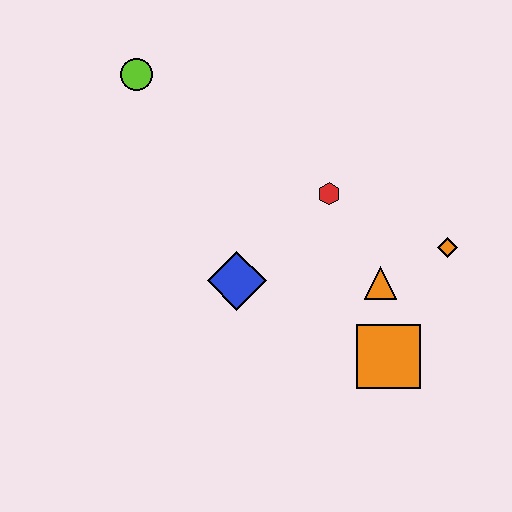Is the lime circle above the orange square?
Yes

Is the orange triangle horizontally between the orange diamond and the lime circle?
Yes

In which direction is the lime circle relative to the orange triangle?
The lime circle is to the left of the orange triangle.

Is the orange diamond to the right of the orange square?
Yes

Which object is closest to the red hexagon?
The orange triangle is closest to the red hexagon.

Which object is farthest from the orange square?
The lime circle is farthest from the orange square.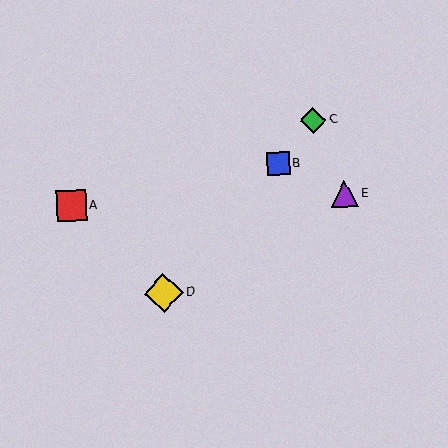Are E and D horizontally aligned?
No, E is at y≈194 and D is at y≈293.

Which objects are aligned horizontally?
Objects A, E are aligned horizontally.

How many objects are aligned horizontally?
2 objects (A, E) are aligned horizontally.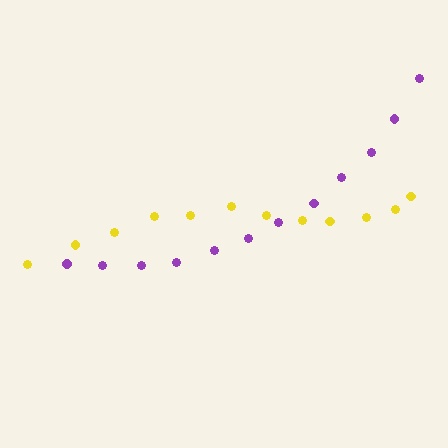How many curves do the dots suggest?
There are 2 distinct paths.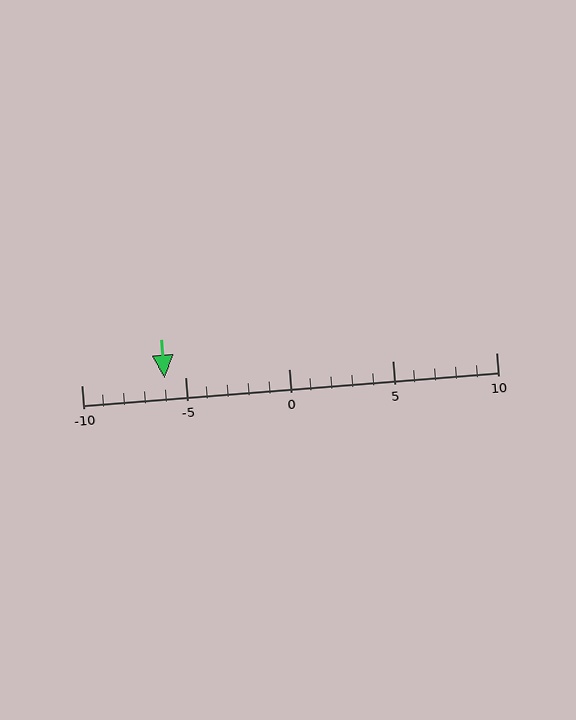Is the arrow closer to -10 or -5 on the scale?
The arrow is closer to -5.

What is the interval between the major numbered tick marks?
The major tick marks are spaced 5 units apart.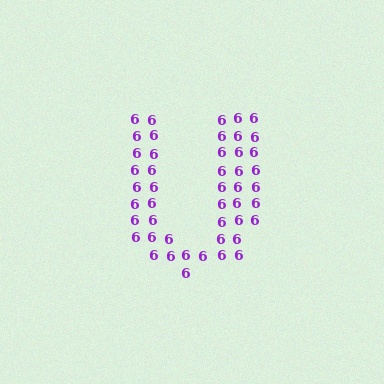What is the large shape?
The large shape is the letter U.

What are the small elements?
The small elements are digit 6's.